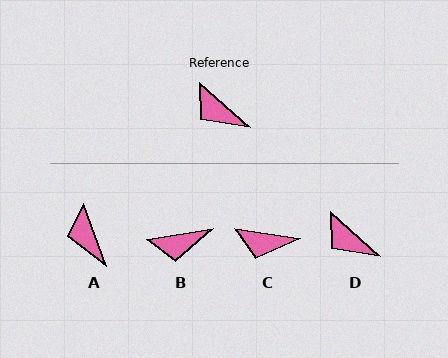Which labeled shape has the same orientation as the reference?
D.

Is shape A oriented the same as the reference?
No, it is off by about 28 degrees.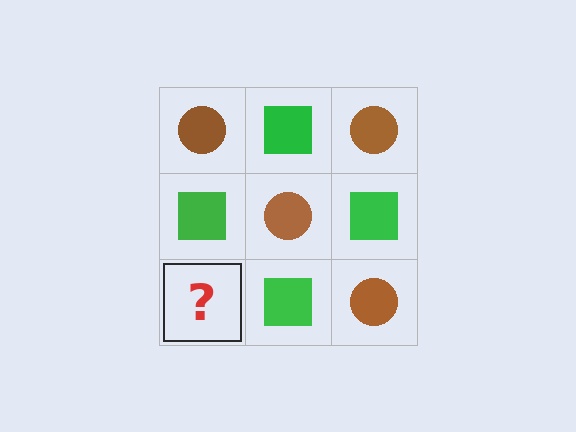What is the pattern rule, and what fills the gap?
The rule is that it alternates brown circle and green square in a checkerboard pattern. The gap should be filled with a brown circle.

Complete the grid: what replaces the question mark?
The question mark should be replaced with a brown circle.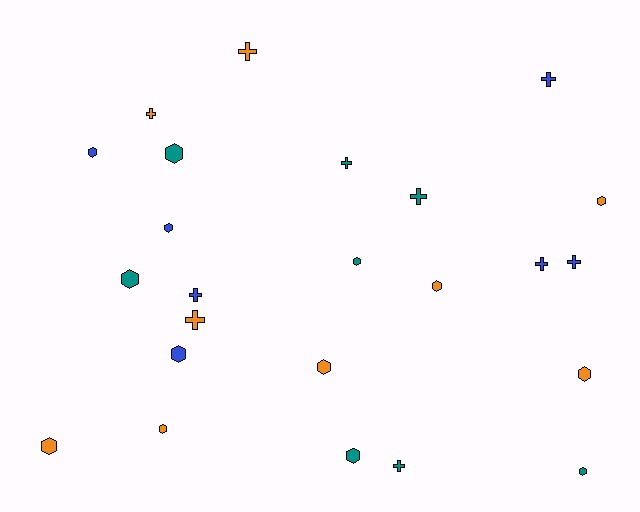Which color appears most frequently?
Orange, with 9 objects.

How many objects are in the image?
There are 24 objects.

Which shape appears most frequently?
Hexagon, with 14 objects.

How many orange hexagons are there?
There are 6 orange hexagons.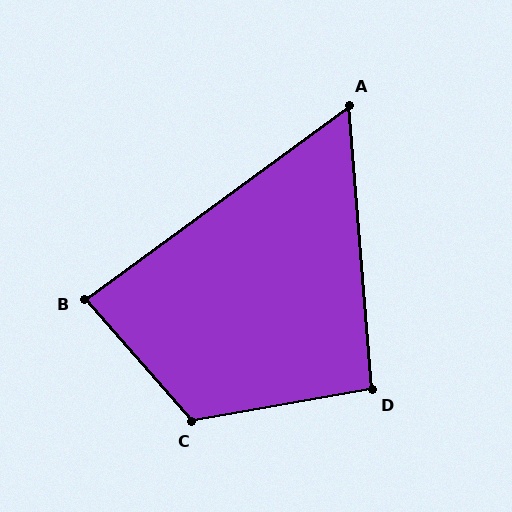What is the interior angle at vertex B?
Approximately 85 degrees (acute).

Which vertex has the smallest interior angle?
A, at approximately 58 degrees.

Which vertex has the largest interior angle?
C, at approximately 122 degrees.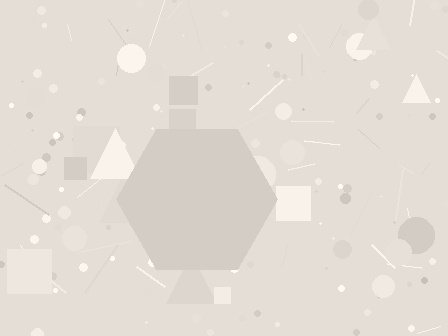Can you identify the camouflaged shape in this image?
The camouflaged shape is a hexagon.